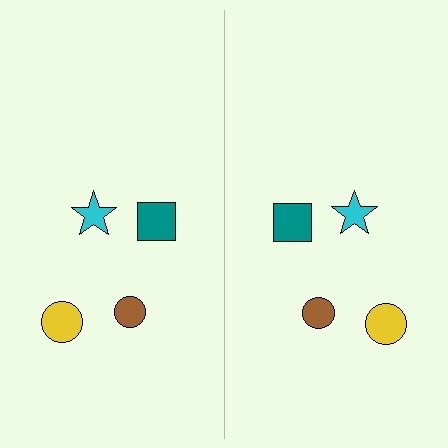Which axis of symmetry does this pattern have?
The pattern has a vertical axis of symmetry running through the center of the image.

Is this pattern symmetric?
Yes, this pattern has bilateral (reflection) symmetry.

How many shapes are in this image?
There are 8 shapes in this image.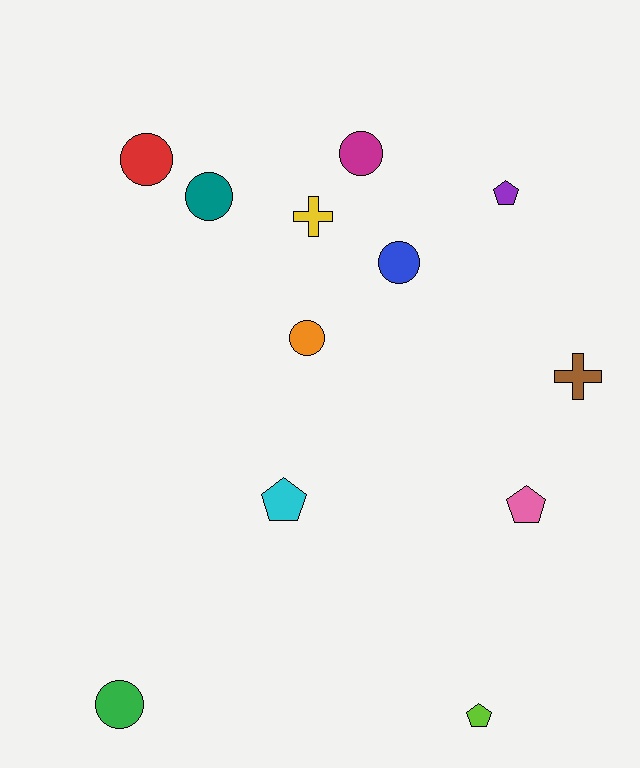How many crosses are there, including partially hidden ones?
There are 2 crosses.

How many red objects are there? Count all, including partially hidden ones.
There is 1 red object.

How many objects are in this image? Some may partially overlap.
There are 12 objects.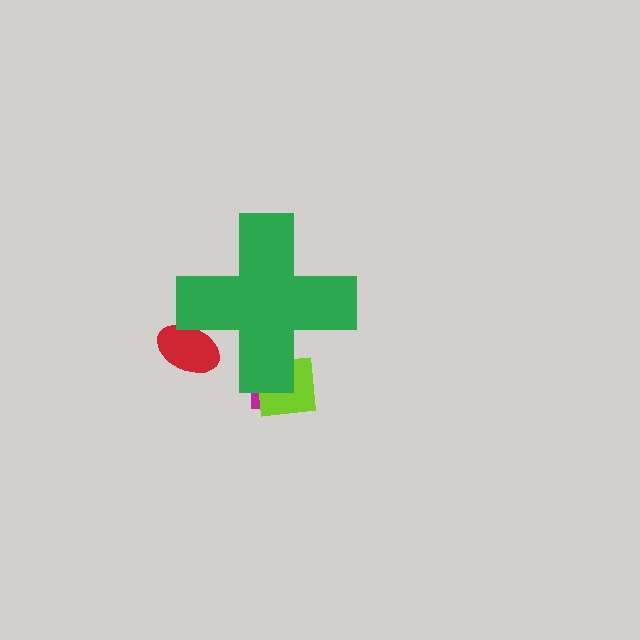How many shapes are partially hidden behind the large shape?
3 shapes are partially hidden.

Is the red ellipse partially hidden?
Yes, the red ellipse is partially hidden behind the green cross.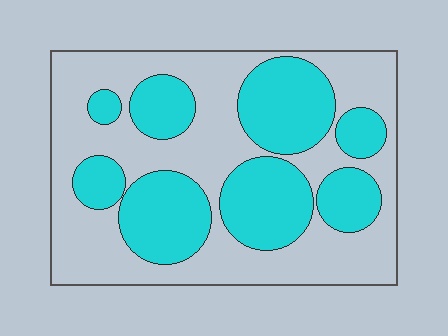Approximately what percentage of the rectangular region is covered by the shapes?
Approximately 40%.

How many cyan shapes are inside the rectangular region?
8.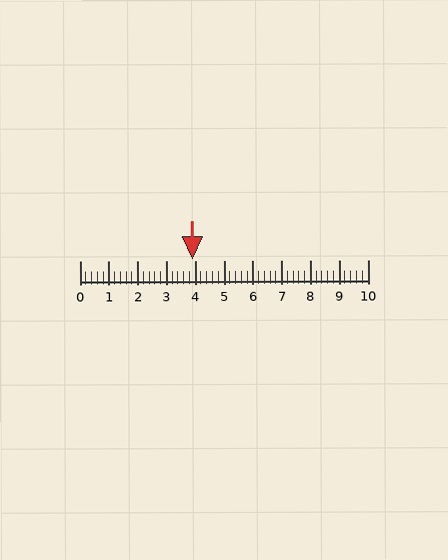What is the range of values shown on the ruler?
The ruler shows values from 0 to 10.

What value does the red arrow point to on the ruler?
The red arrow points to approximately 3.9.